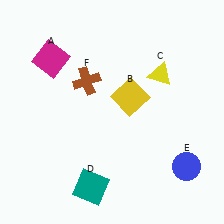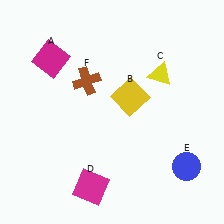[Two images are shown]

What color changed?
The square (D) changed from teal in Image 1 to magenta in Image 2.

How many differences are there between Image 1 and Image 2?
There is 1 difference between the two images.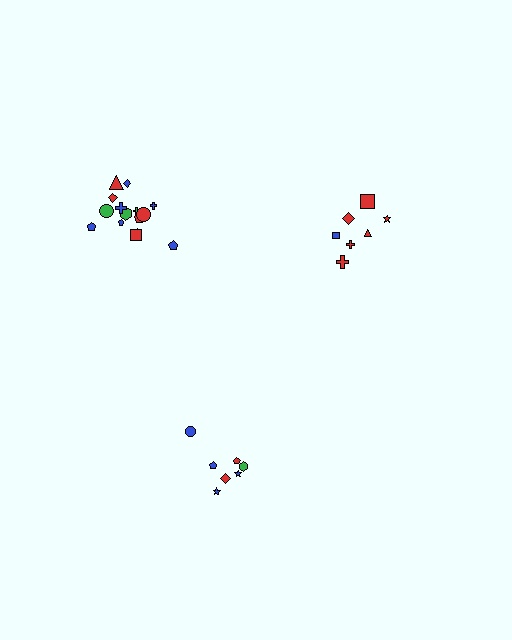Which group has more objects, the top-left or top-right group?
The top-left group.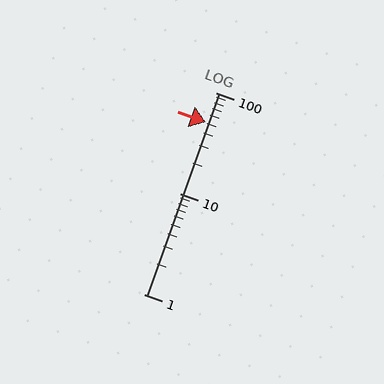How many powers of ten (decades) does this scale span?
The scale spans 2 decades, from 1 to 100.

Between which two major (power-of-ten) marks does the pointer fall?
The pointer is between 10 and 100.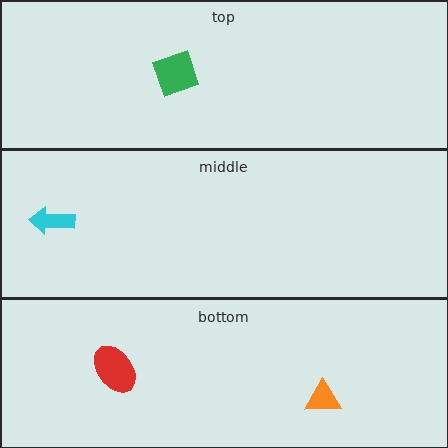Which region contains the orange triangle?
The bottom region.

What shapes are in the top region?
The green square.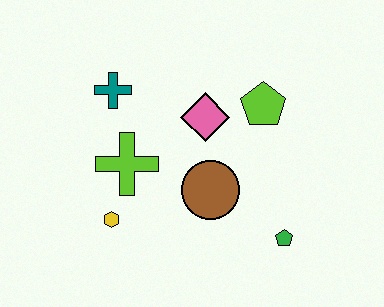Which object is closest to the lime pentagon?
The pink diamond is closest to the lime pentagon.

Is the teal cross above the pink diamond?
Yes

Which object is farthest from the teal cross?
The green pentagon is farthest from the teal cross.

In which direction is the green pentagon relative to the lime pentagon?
The green pentagon is below the lime pentagon.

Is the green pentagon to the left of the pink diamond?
No